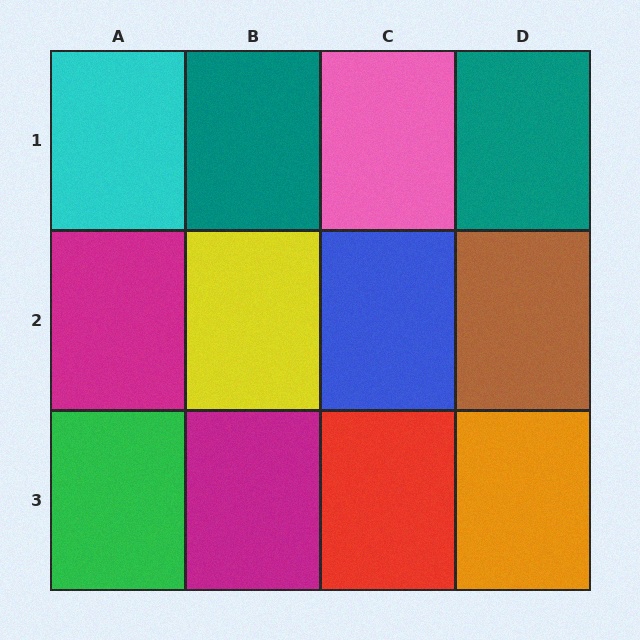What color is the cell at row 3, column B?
Magenta.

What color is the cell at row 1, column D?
Teal.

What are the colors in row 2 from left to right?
Magenta, yellow, blue, brown.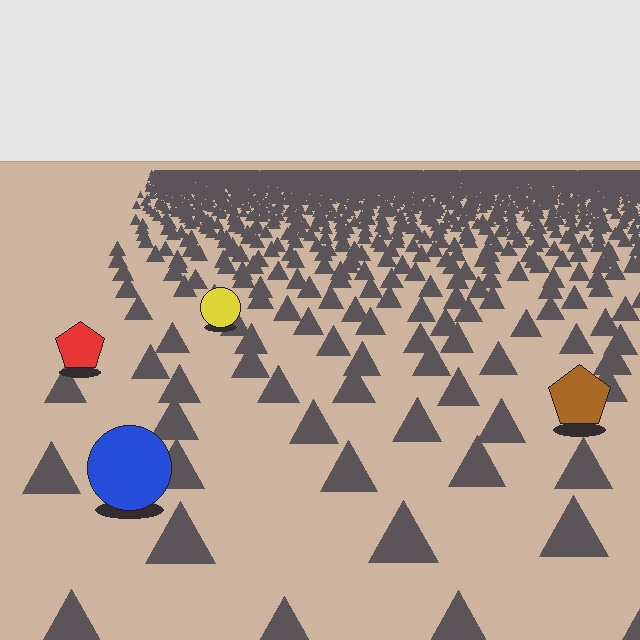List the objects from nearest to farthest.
From nearest to farthest: the blue circle, the brown pentagon, the red pentagon, the yellow circle.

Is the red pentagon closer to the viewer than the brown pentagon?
No. The brown pentagon is closer — you can tell from the texture gradient: the ground texture is coarser near it.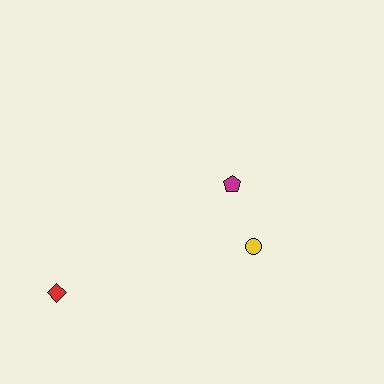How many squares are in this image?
There are no squares.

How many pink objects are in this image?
There are no pink objects.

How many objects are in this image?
There are 3 objects.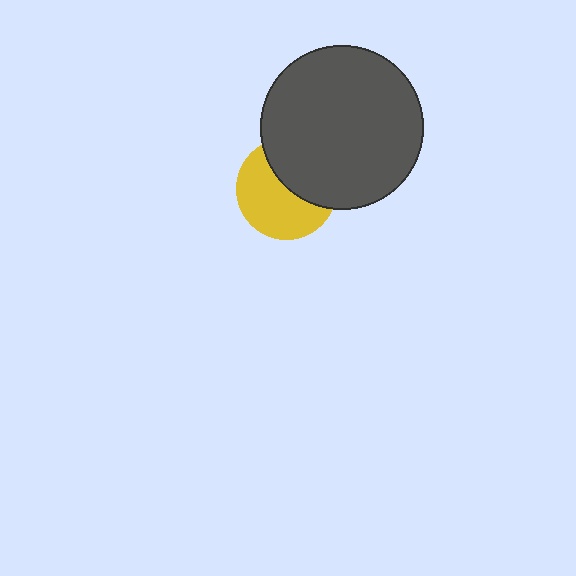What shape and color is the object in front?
The object in front is a dark gray circle.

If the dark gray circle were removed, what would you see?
You would see the complete yellow circle.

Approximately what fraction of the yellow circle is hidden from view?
Roughly 43% of the yellow circle is hidden behind the dark gray circle.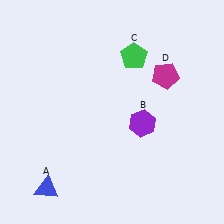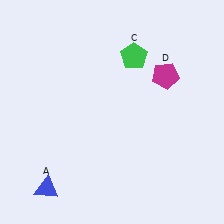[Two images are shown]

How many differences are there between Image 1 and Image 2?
There is 1 difference between the two images.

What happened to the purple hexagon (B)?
The purple hexagon (B) was removed in Image 2. It was in the bottom-right area of Image 1.